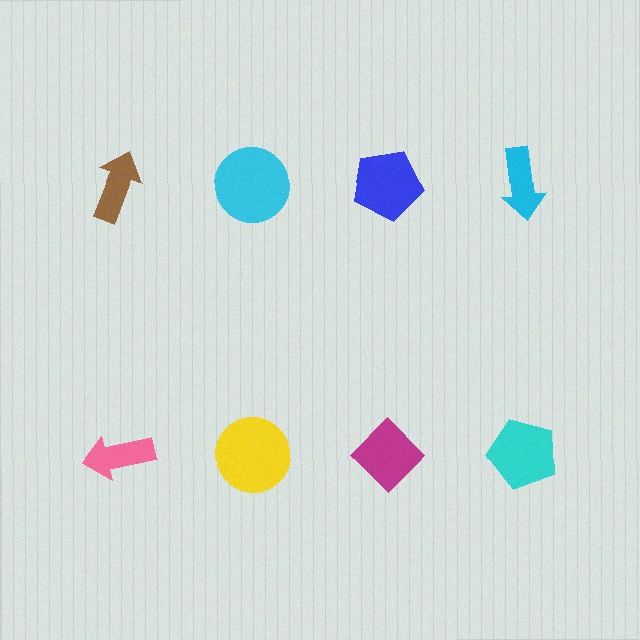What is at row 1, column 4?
A cyan arrow.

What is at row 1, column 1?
A brown arrow.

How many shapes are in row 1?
4 shapes.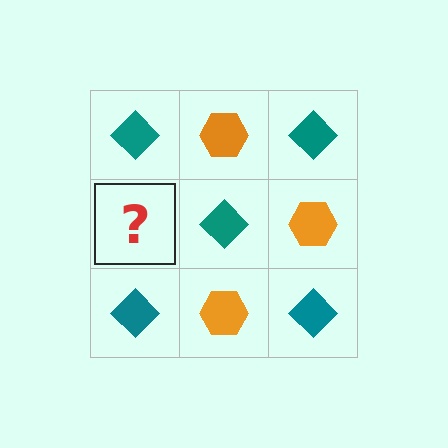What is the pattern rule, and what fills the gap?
The rule is that it alternates teal diamond and orange hexagon in a checkerboard pattern. The gap should be filled with an orange hexagon.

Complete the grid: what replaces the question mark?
The question mark should be replaced with an orange hexagon.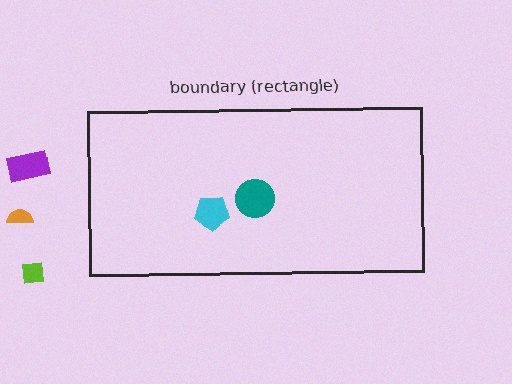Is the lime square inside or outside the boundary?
Outside.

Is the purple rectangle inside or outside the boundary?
Outside.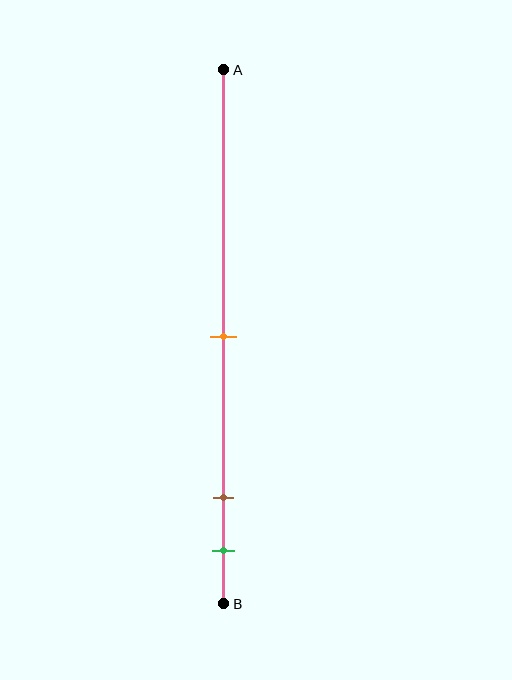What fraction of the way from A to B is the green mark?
The green mark is approximately 90% (0.9) of the way from A to B.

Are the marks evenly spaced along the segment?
No, the marks are not evenly spaced.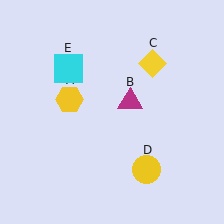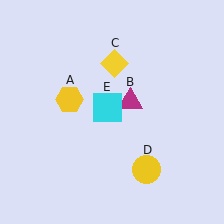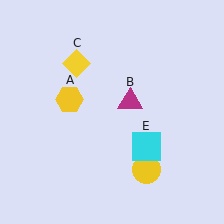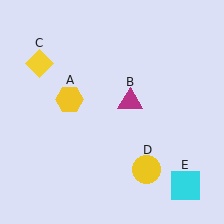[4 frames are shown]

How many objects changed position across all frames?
2 objects changed position: yellow diamond (object C), cyan square (object E).